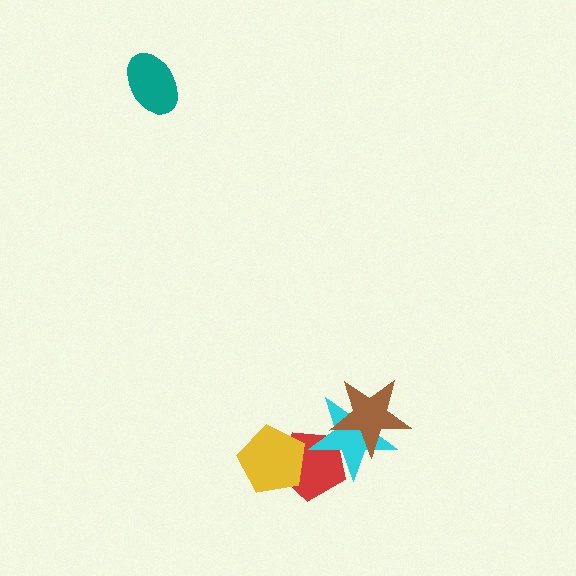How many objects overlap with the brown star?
1 object overlaps with the brown star.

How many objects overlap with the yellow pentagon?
1 object overlaps with the yellow pentagon.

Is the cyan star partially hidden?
Yes, it is partially covered by another shape.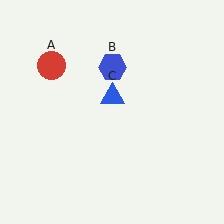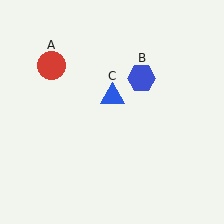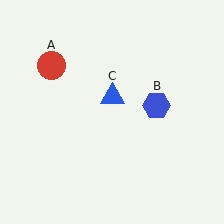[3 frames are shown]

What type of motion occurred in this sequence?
The blue hexagon (object B) rotated clockwise around the center of the scene.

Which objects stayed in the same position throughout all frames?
Red circle (object A) and blue triangle (object C) remained stationary.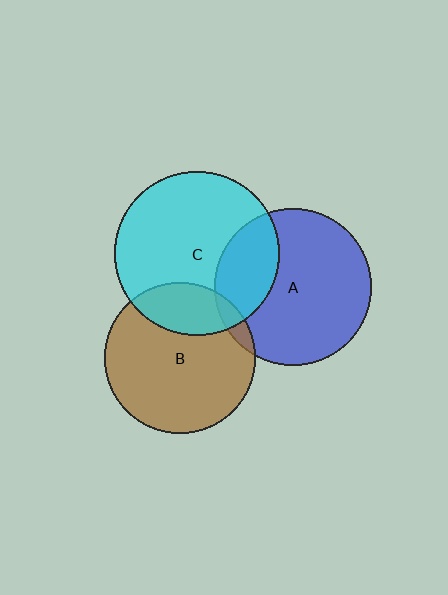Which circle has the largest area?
Circle C (cyan).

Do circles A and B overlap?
Yes.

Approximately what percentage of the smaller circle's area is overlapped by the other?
Approximately 5%.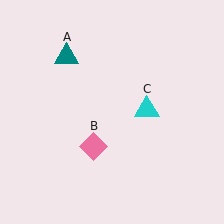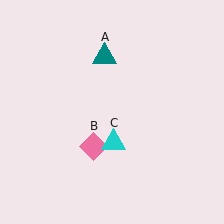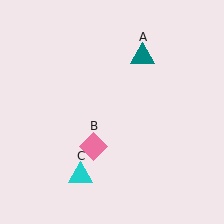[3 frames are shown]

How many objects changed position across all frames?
2 objects changed position: teal triangle (object A), cyan triangle (object C).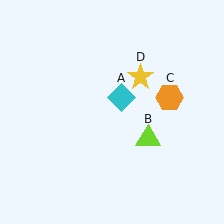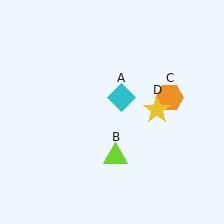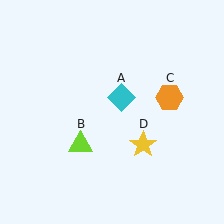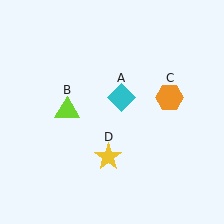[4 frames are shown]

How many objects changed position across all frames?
2 objects changed position: lime triangle (object B), yellow star (object D).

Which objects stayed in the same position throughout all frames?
Cyan diamond (object A) and orange hexagon (object C) remained stationary.